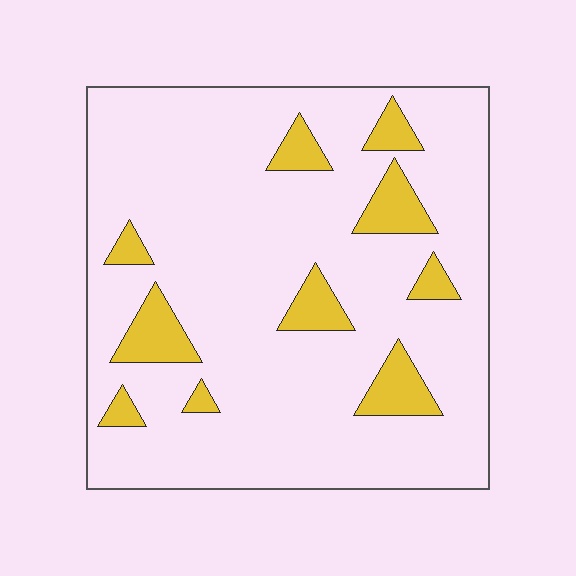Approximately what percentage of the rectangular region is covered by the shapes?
Approximately 15%.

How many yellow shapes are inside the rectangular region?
10.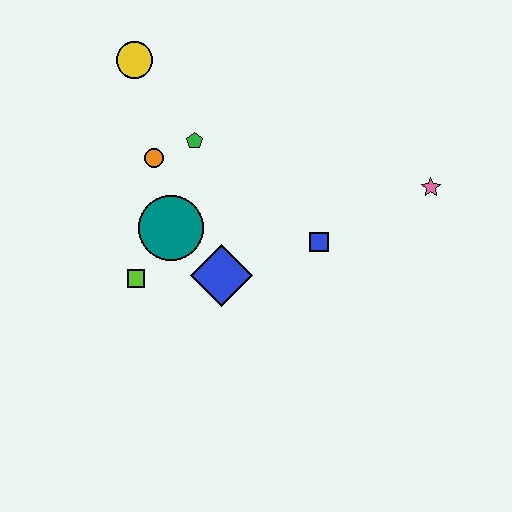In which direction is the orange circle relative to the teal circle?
The orange circle is above the teal circle.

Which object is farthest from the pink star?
The yellow circle is farthest from the pink star.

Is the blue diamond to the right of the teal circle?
Yes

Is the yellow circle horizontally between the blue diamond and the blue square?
No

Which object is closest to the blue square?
The blue diamond is closest to the blue square.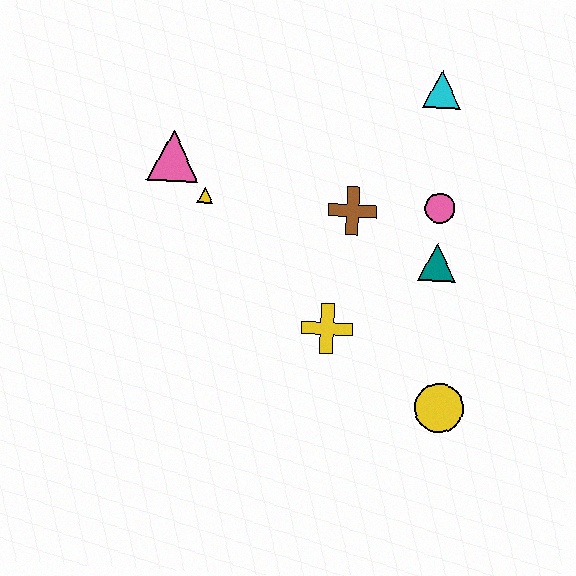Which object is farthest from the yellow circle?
The pink triangle is farthest from the yellow circle.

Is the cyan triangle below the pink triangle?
No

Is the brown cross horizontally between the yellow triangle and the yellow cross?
No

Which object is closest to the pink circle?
The teal triangle is closest to the pink circle.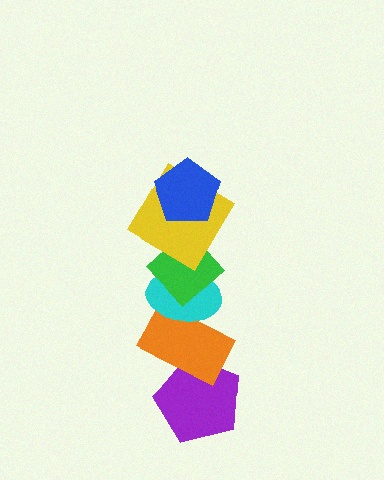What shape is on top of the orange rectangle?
The cyan ellipse is on top of the orange rectangle.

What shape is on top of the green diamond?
The yellow diamond is on top of the green diamond.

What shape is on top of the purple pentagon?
The orange rectangle is on top of the purple pentagon.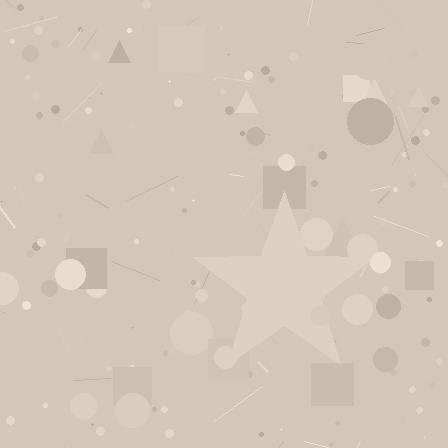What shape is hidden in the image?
A star is hidden in the image.